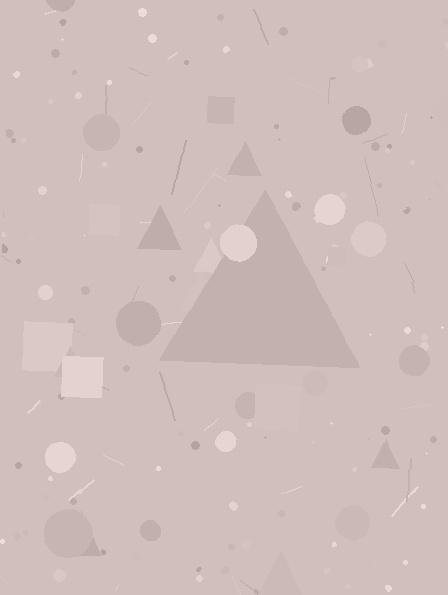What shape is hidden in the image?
A triangle is hidden in the image.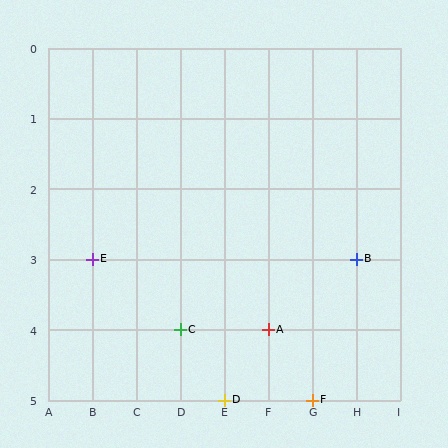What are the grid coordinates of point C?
Point C is at grid coordinates (D, 4).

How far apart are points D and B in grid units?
Points D and B are 3 columns and 2 rows apart (about 3.6 grid units diagonally).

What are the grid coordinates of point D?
Point D is at grid coordinates (E, 5).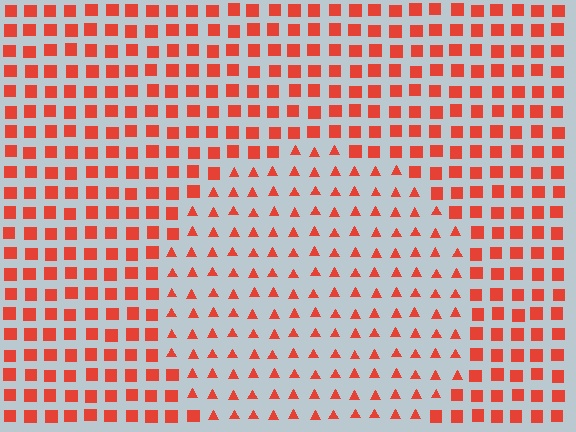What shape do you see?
I see a circle.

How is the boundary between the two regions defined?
The boundary is defined by a change in element shape: triangles inside vs. squares outside. All elements share the same color and spacing.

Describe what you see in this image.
The image is filled with small red elements arranged in a uniform grid. A circle-shaped region contains triangles, while the surrounding area contains squares. The boundary is defined purely by the change in element shape.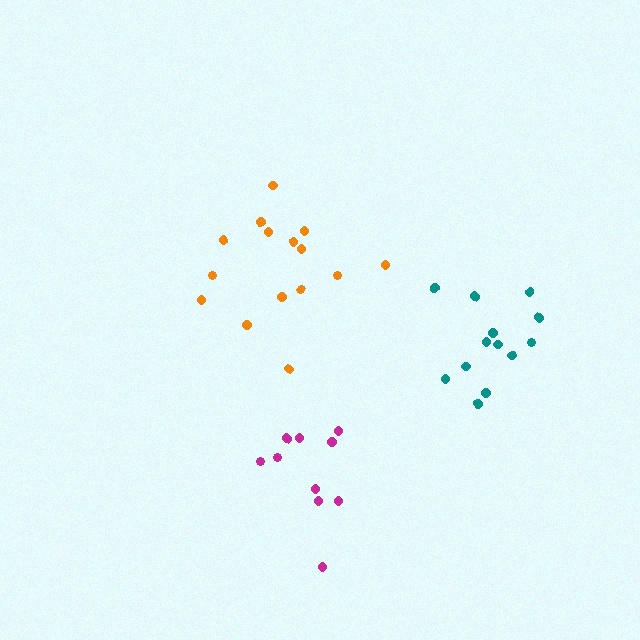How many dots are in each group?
Group 1: 10 dots, Group 2: 15 dots, Group 3: 13 dots (38 total).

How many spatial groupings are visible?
There are 3 spatial groupings.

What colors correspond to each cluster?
The clusters are colored: magenta, orange, teal.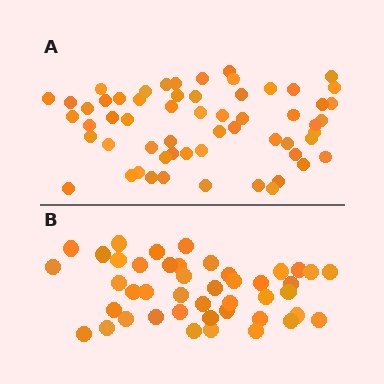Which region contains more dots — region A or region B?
Region A (the top region) has more dots.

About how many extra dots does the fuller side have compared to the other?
Region A has approximately 15 more dots than region B.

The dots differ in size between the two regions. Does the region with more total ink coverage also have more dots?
No. Region B has more total ink coverage because its dots are larger, but region A actually contains more individual dots. Total area can be misleading — the number of items is what matters here.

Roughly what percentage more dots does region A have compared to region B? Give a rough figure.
About 35% more.